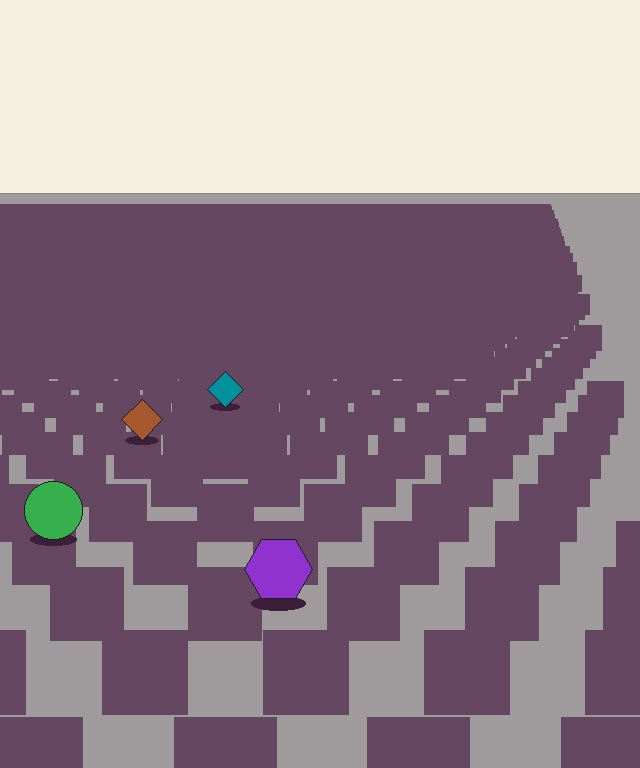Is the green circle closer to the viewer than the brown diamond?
Yes. The green circle is closer — you can tell from the texture gradient: the ground texture is coarser near it.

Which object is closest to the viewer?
The purple hexagon is closest. The texture marks near it are larger and more spread out.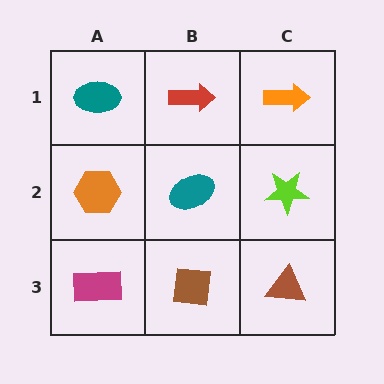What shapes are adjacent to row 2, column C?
An orange arrow (row 1, column C), a brown triangle (row 3, column C), a teal ellipse (row 2, column B).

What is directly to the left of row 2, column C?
A teal ellipse.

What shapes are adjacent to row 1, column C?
A lime star (row 2, column C), a red arrow (row 1, column B).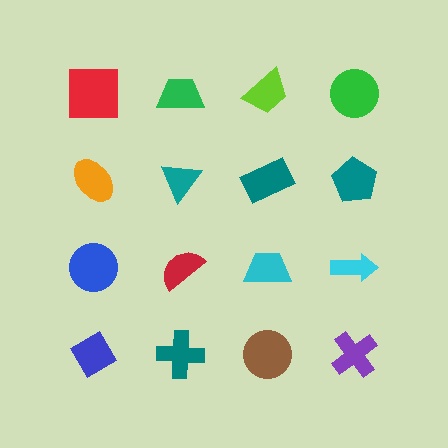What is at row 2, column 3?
A teal rectangle.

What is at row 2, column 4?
A teal pentagon.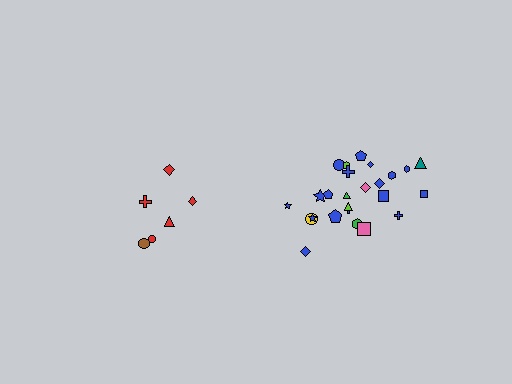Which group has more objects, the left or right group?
The right group.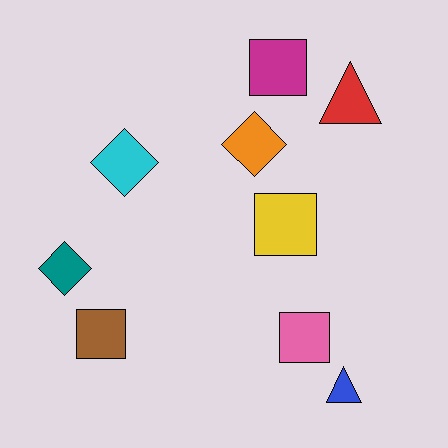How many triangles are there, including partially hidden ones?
There are 2 triangles.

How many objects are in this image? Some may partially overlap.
There are 9 objects.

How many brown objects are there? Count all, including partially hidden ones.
There is 1 brown object.